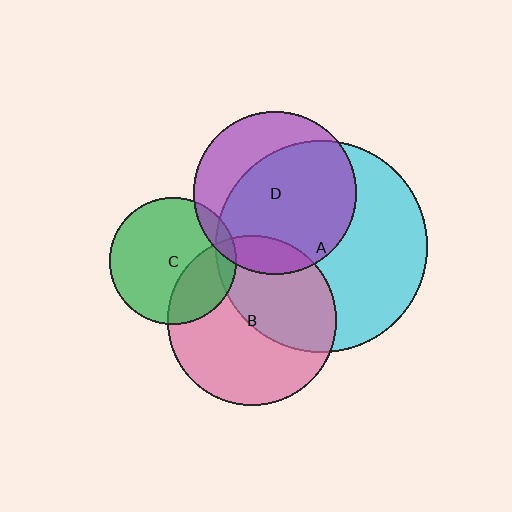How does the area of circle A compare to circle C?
Approximately 2.8 times.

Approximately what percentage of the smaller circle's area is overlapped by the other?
Approximately 30%.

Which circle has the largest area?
Circle A (cyan).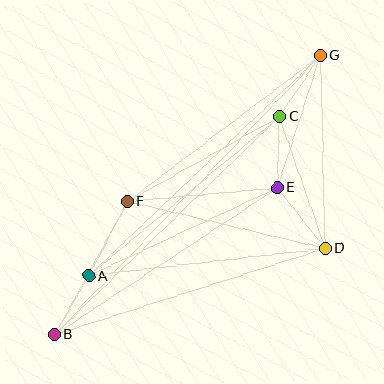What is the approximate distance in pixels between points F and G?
The distance between F and G is approximately 242 pixels.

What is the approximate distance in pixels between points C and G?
The distance between C and G is approximately 74 pixels.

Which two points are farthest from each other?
Points B and G are farthest from each other.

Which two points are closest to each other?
Points A and B are closest to each other.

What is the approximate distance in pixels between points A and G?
The distance between A and G is approximately 320 pixels.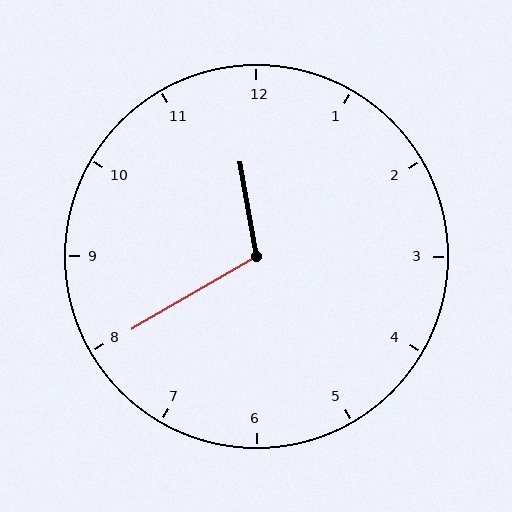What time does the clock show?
11:40.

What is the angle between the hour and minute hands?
Approximately 110 degrees.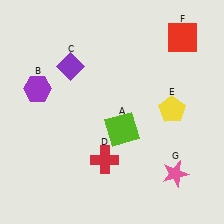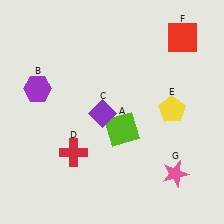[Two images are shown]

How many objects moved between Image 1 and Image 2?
2 objects moved between the two images.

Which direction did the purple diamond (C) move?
The purple diamond (C) moved down.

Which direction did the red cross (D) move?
The red cross (D) moved left.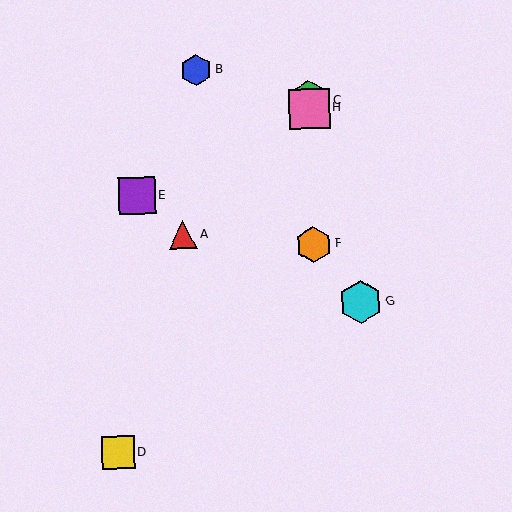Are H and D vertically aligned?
No, H is at x≈309 and D is at x≈118.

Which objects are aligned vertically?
Objects C, F, H are aligned vertically.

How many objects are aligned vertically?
3 objects (C, F, H) are aligned vertically.